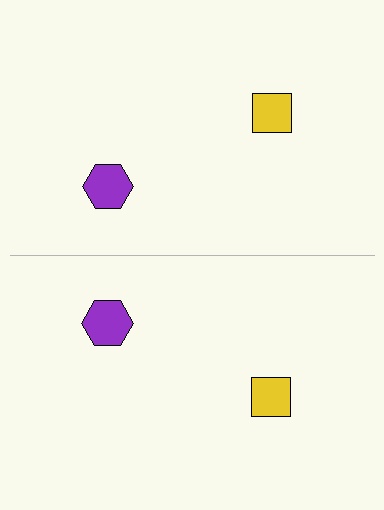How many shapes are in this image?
There are 4 shapes in this image.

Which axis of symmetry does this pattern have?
The pattern has a horizontal axis of symmetry running through the center of the image.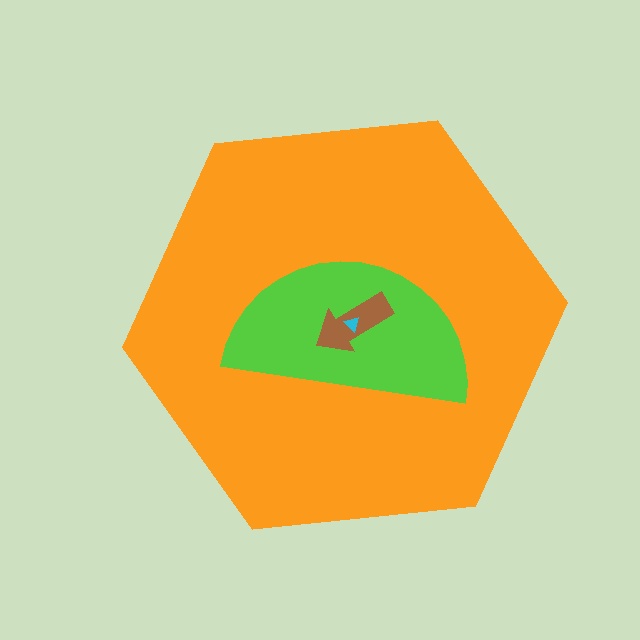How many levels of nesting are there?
4.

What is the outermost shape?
The orange hexagon.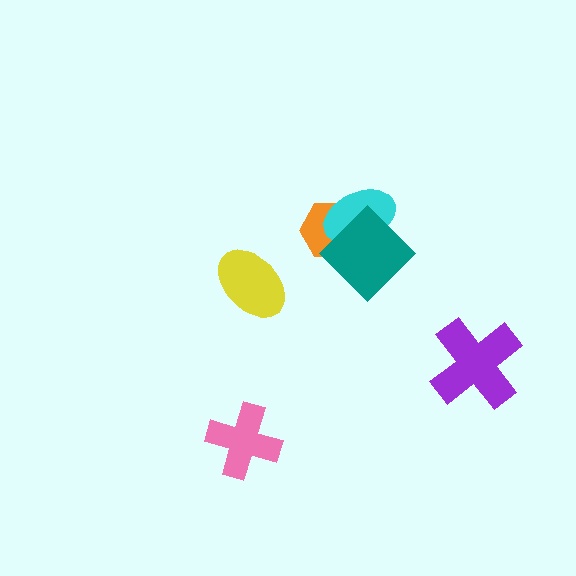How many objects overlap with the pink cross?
0 objects overlap with the pink cross.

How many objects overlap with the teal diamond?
2 objects overlap with the teal diamond.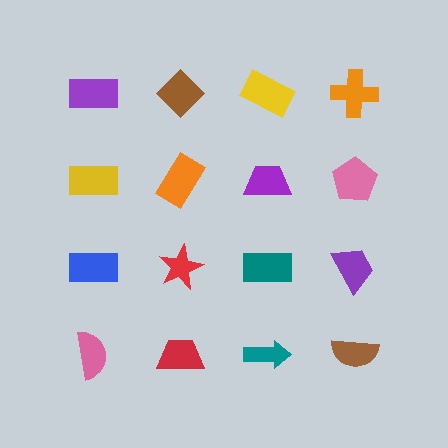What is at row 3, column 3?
A teal rectangle.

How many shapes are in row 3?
4 shapes.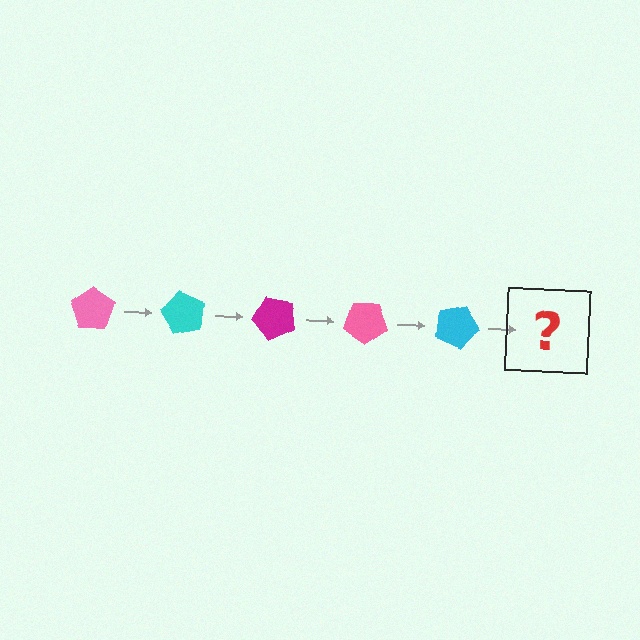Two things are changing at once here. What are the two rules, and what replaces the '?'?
The two rules are that it rotates 60 degrees each step and the color cycles through pink, cyan, and magenta. The '?' should be a magenta pentagon, rotated 300 degrees from the start.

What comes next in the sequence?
The next element should be a magenta pentagon, rotated 300 degrees from the start.